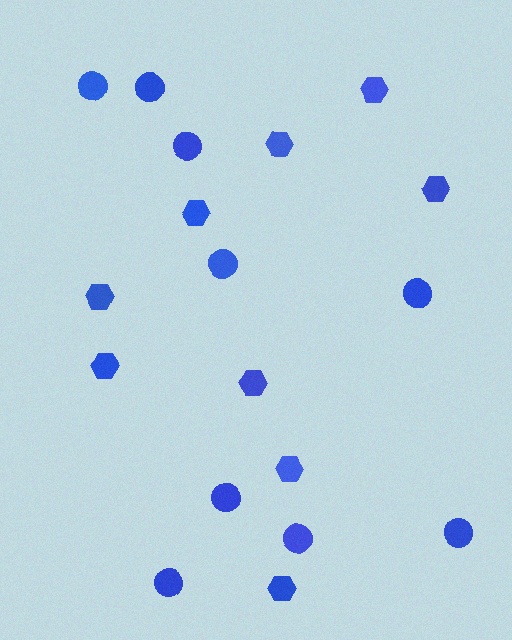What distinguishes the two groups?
There are 2 groups: one group of hexagons (9) and one group of circles (9).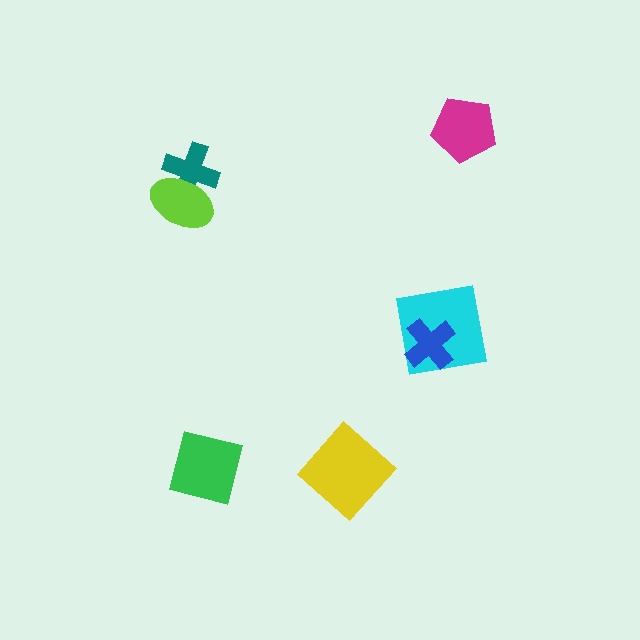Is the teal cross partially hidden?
Yes, it is partially covered by another shape.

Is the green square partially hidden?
No, no other shape covers it.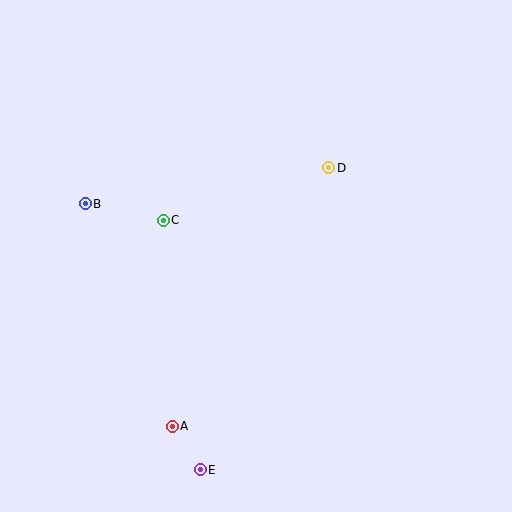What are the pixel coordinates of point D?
Point D is at (329, 168).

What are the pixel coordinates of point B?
Point B is at (85, 204).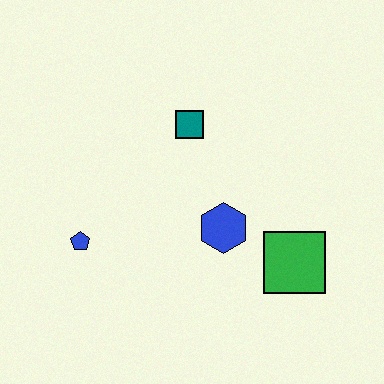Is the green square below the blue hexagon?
Yes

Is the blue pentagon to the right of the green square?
No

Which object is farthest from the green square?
The blue pentagon is farthest from the green square.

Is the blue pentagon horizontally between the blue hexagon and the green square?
No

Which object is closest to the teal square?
The blue hexagon is closest to the teal square.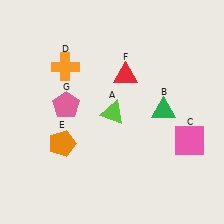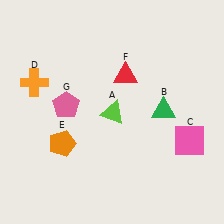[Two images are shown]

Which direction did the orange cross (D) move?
The orange cross (D) moved left.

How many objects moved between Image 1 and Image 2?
1 object moved between the two images.